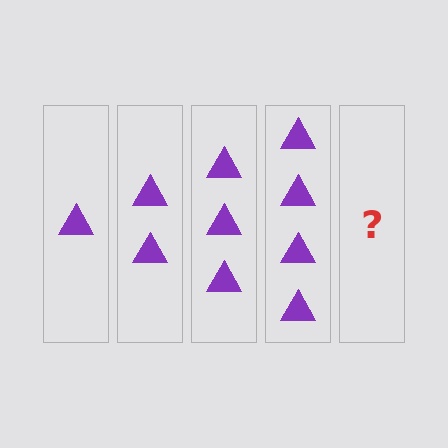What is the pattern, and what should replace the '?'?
The pattern is that each step adds one more triangle. The '?' should be 5 triangles.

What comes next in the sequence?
The next element should be 5 triangles.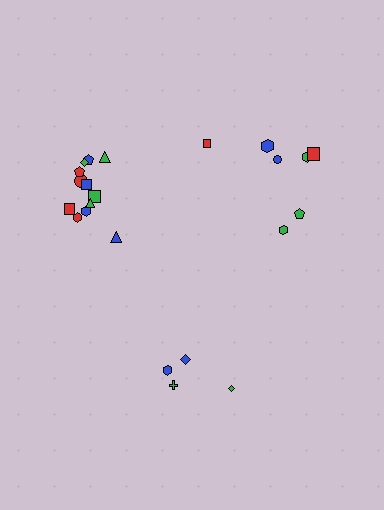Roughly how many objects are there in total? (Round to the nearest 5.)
Roughly 25 objects in total.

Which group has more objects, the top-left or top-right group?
The top-left group.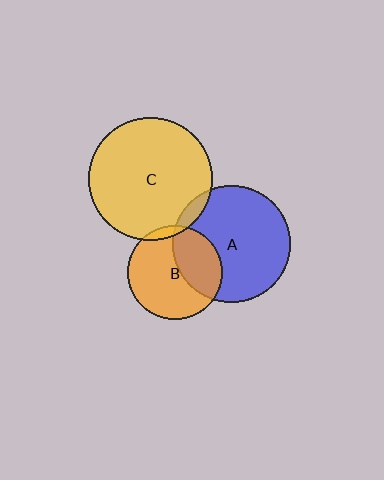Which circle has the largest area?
Circle C (yellow).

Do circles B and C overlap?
Yes.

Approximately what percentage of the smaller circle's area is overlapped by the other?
Approximately 5%.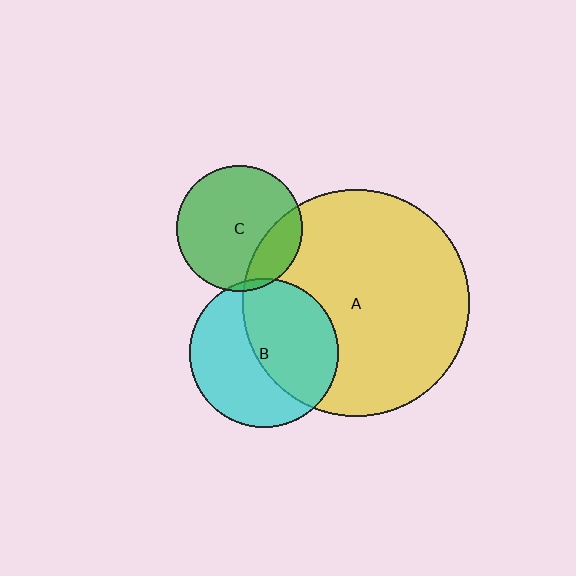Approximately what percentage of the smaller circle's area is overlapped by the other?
Approximately 20%.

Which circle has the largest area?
Circle A (yellow).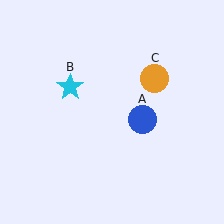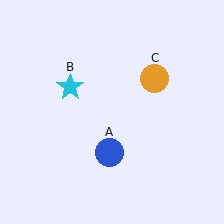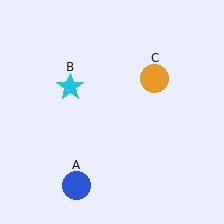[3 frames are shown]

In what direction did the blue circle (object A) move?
The blue circle (object A) moved down and to the left.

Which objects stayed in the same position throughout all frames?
Cyan star (object B) and orange circle (object C) remained stationary.